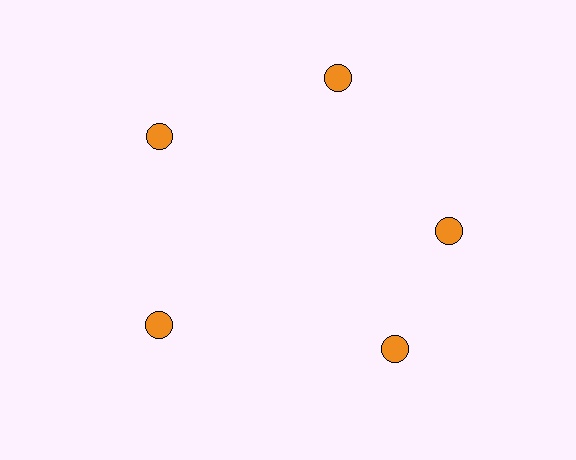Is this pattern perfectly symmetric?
No. The 5 orange circles are arranged in a ring, but one element near the 5 o'clock position is rotated out of alignment along the ring, breaking the 5-fold rotational symmetry.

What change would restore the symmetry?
The symmetry would be restored by rotating it back into even spacing with its neighbors so that all 5 circles sit at equal angles and equal distance from the center.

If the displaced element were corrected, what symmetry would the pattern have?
It would have 5-fold rotational symmetry — the pattern would map onto itself every 72 degrees.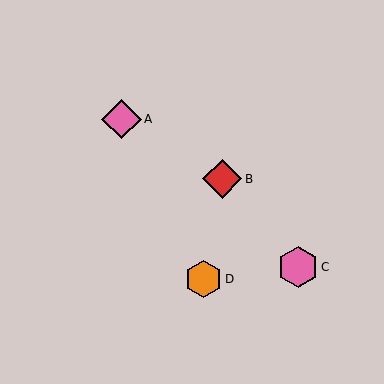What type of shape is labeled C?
Shape C is a pink hexagon.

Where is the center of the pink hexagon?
The center of the pink hexagon is at (298, 267).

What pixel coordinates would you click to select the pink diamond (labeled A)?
Click at (121, 119) to select the pink diamond A.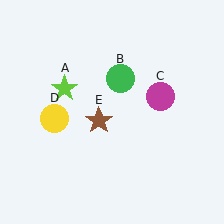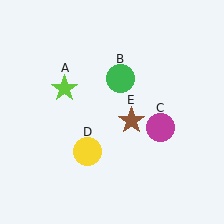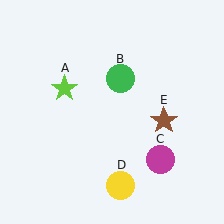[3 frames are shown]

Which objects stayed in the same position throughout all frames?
Lime star (object A) and green circle (object B) remained stationary.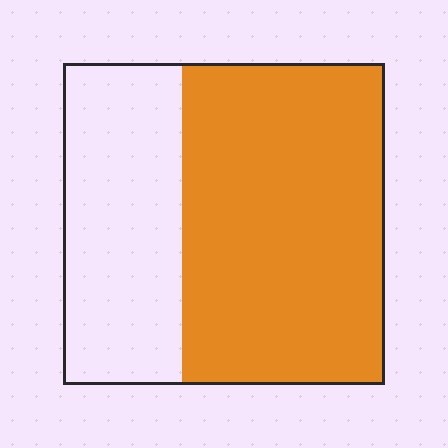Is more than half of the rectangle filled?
Yes.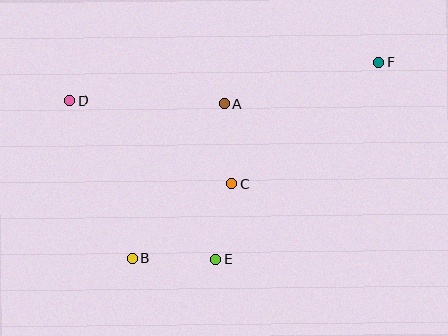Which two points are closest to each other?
Points C and E are closest to each other.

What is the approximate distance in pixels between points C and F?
The distance between C and F is approximately 190 pixels.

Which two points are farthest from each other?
Points B and F are farthest from each other.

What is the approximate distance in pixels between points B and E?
The distance between B and E is approximately 83 pixels.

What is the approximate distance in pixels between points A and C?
The distance between A and C is approximately 80 pixels.